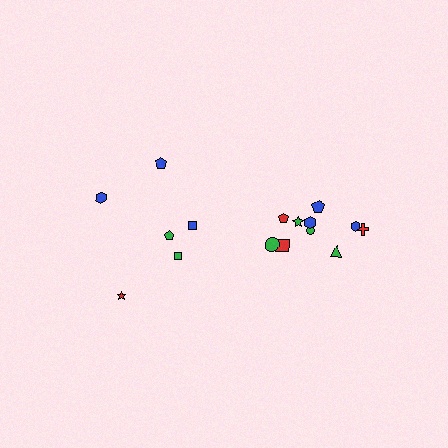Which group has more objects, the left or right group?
The right group.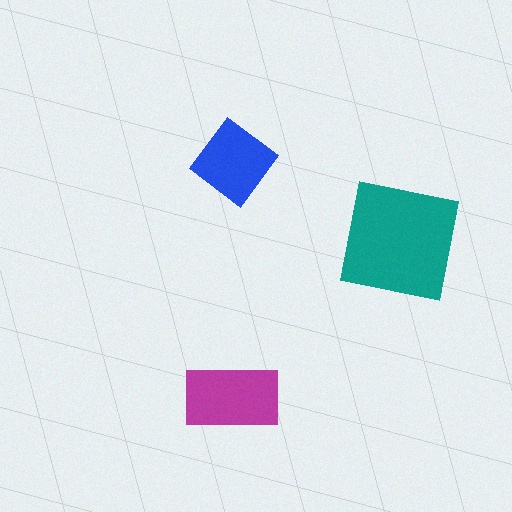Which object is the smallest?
The blue diamond.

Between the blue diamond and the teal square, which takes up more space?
The teal square.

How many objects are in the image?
There are 3 objects in the image.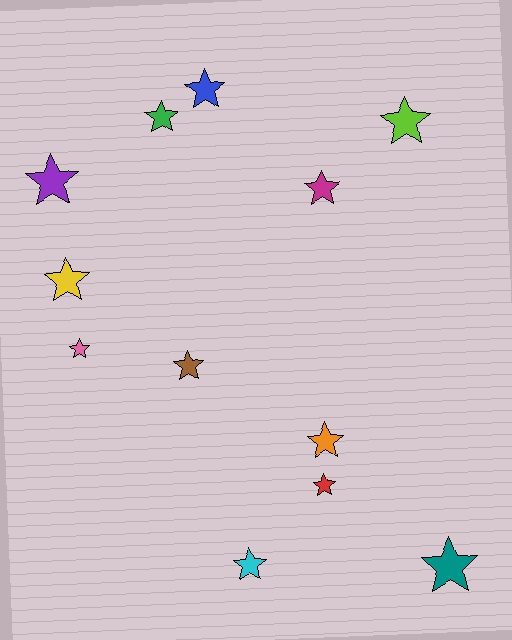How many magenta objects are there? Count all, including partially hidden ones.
There is 1 magenta object.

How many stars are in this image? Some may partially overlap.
There are 12 stars.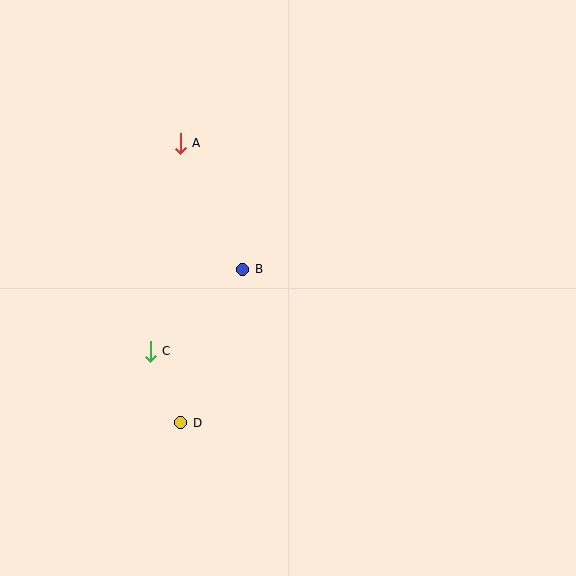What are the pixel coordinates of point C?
Point C is at (150, 351).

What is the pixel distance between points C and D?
The distance between C and D is 78 pixels.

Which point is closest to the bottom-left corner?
Point D is closest to the bottom-left corner.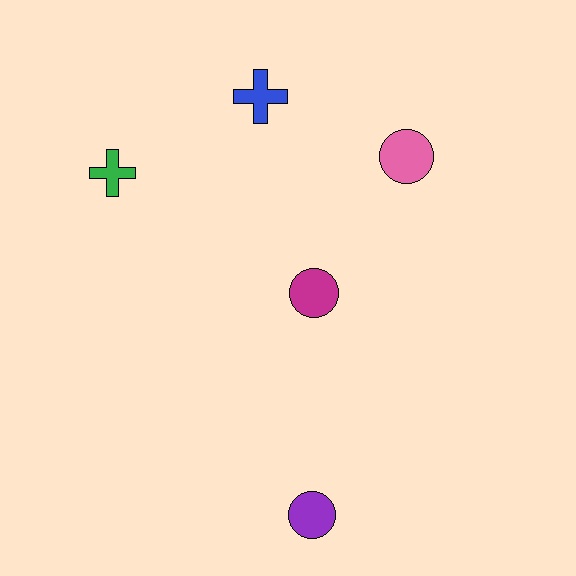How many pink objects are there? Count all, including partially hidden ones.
There is 1 pink object.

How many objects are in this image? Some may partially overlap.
There are 5 objects.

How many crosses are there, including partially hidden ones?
There are 2 crosses.